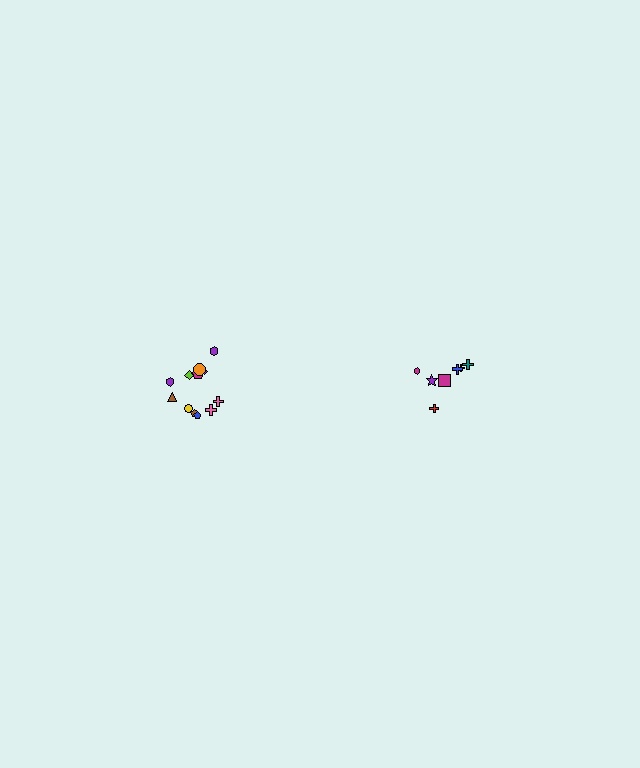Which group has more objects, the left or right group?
The left group.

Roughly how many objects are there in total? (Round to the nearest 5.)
Roughly 20 objects in total.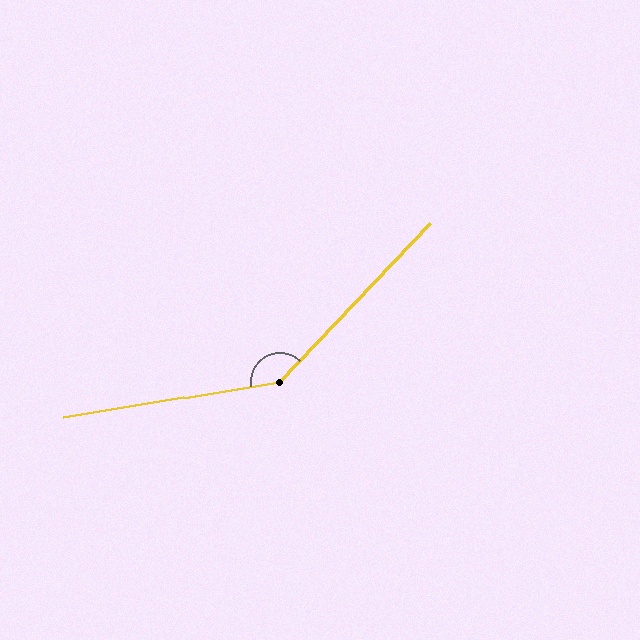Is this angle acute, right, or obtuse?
It is obtuse.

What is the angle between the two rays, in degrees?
Approximately 143 degrees.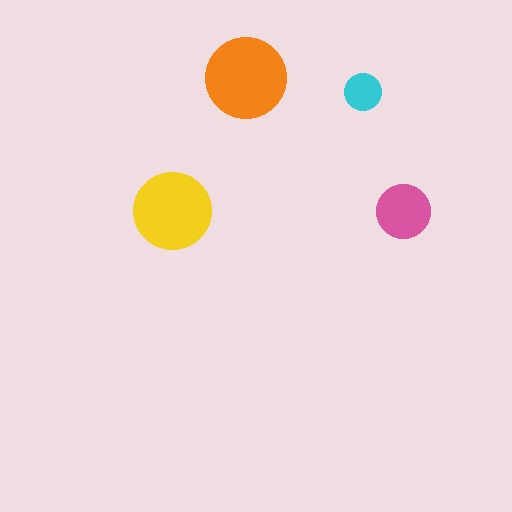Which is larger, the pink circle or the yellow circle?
The yellow one.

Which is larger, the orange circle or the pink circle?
The orange one.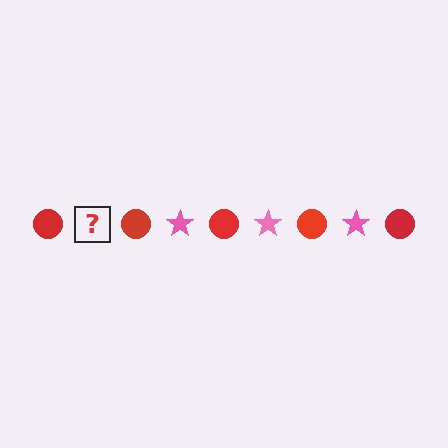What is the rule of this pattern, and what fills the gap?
The rule is that the pattern alternates between red circle and pink star. The gap should be filled with a pink star.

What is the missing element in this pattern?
The missing element is a pink star.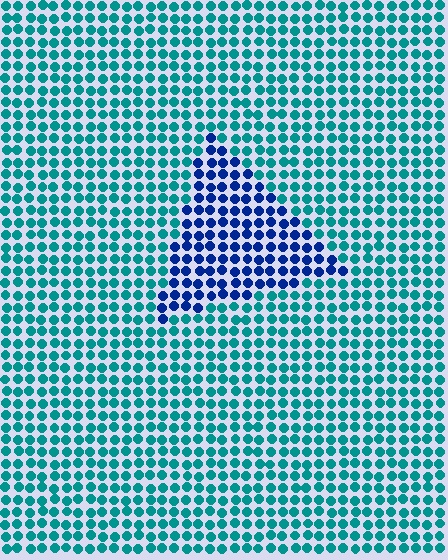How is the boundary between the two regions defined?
The boundary is defined purely by a slight shift in hue (about 48 degrees). Spacing, size, and orientation are identical on both sides.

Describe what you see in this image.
The image is filled with small teal elements in a uniform arrangement. A triangle-shaped region is visible where the elements are tinted to a slightly different hue, forming a subtle color boundary.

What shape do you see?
I see a triangle.